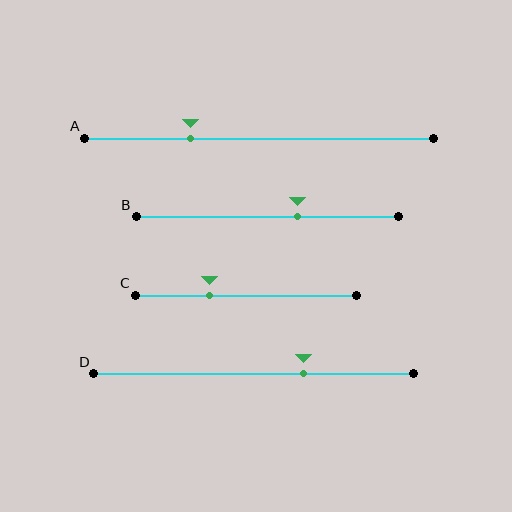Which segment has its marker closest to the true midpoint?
Segment B has its marker closest to the true midpoint.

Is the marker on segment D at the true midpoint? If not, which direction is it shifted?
No, the marker on segment D is shifted to the right by about 15% of the segment length.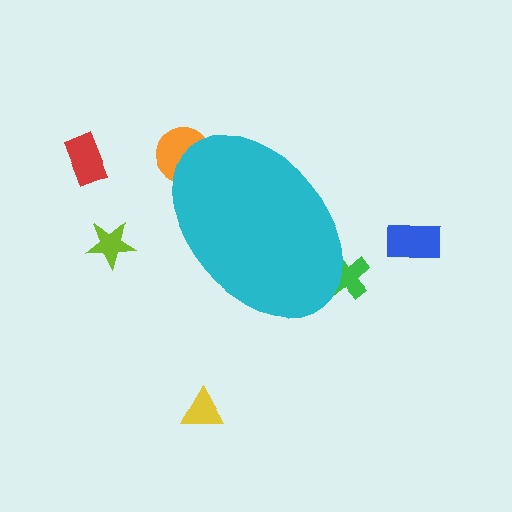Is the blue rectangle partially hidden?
No, the blue rectangle is fully visible.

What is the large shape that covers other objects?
A cyan ellipse.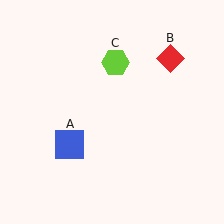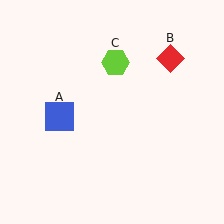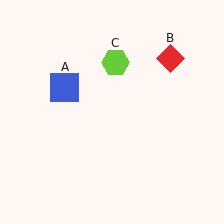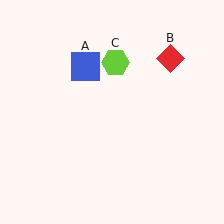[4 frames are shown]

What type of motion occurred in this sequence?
The blue square (object A) rotated clockwise around the center of the scene.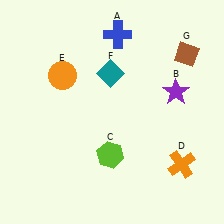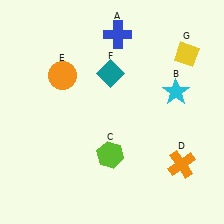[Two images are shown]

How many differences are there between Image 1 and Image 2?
There are 2 differences between the two images.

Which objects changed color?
B changed from purple to cyan. G changed from brown to yellow.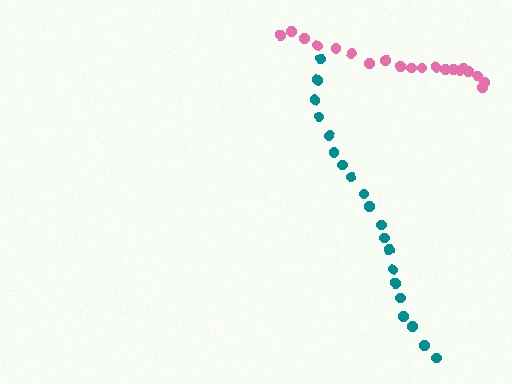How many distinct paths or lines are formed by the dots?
There are 2 distinct paths.